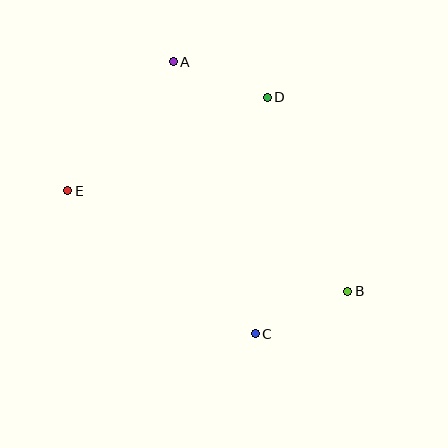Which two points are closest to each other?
Points A and D are closest to each other.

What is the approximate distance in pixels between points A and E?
The distance between A and E is approximately 166 pixels.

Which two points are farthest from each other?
Points B and E are farthest from each other.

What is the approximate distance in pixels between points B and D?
The distance between B and D is approximately 210 pixels.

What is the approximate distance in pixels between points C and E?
The distance between C and E is approximately 235 pixels.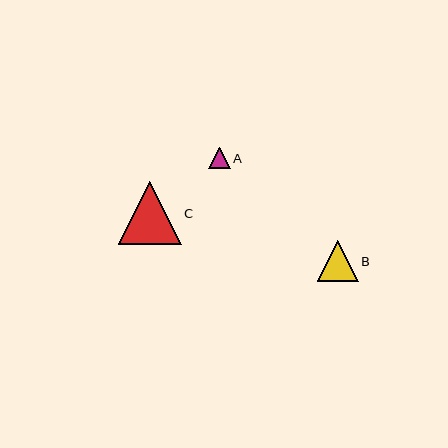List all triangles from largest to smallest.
From largest to smallest: C, B, A.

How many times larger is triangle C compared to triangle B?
Triangle C is approximately 1.5 times the size of triangle B.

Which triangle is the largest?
Triangle C is the largest with a size of approximately 63 pixels.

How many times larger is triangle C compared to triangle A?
Triangle C is approximately 2.9 times the size of triangle A.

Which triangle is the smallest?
Triangle A is the smallest with a size of approximately 22 pixels.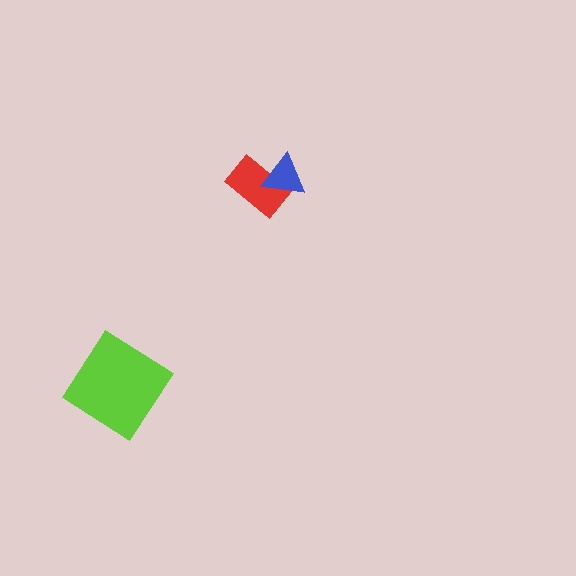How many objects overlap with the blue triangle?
1 object overlaps with the blue triangle.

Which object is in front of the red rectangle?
The blue triangle is in front of the red rectangle.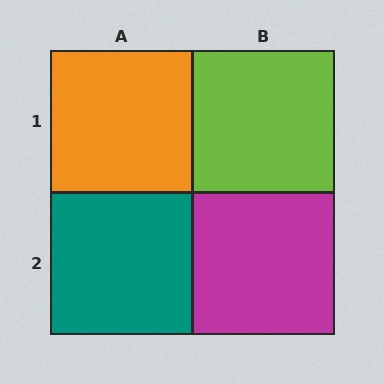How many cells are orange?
1 cell is orange.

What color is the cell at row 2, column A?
Teal.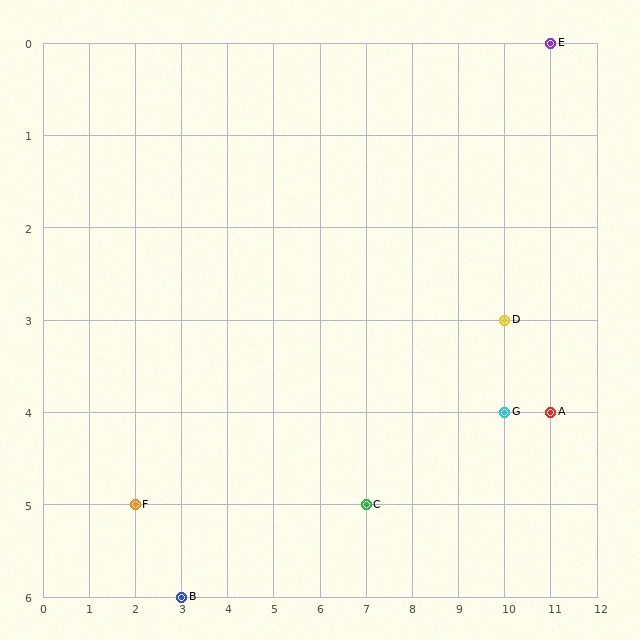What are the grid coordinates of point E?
Point E is at grid coordinates (11, 0).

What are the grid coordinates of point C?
Point C is at grid coordinates (7, 5).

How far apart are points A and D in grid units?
Points A and D are 1 column and 1 row apart (about 1.4 grid units diagonally).